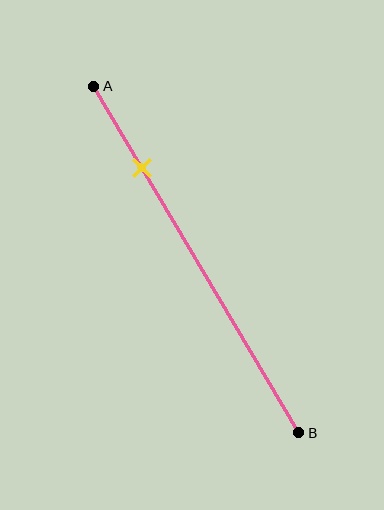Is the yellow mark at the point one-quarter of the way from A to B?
Yes, the mark is approximately at the one-quarter point.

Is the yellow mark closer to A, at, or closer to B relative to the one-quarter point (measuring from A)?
The yellow mark is approximately at the one-quarter point of segment AB.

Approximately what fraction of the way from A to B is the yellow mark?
The yellow mark is approximately 25% of the way from A to B.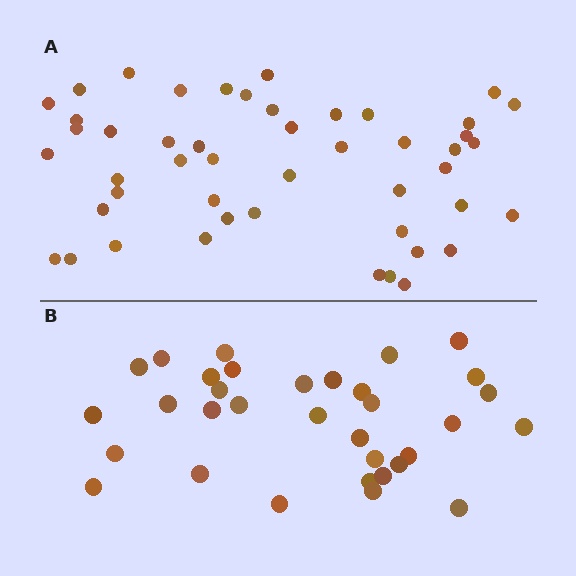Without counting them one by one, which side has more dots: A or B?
Region A (the top region) has more dots.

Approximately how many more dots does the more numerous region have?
Region A has approximately 15 more dots than region B.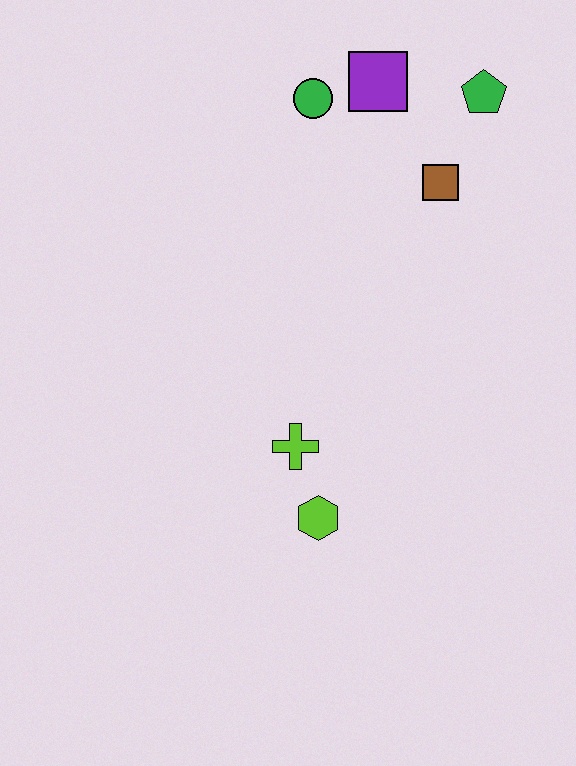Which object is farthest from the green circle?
The lime hexagon is farthest from the green circle.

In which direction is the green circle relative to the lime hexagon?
The green circle is above the lime hexagon.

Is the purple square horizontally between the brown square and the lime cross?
Yes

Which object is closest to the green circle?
The purple square is closest to the green circle.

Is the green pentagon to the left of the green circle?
No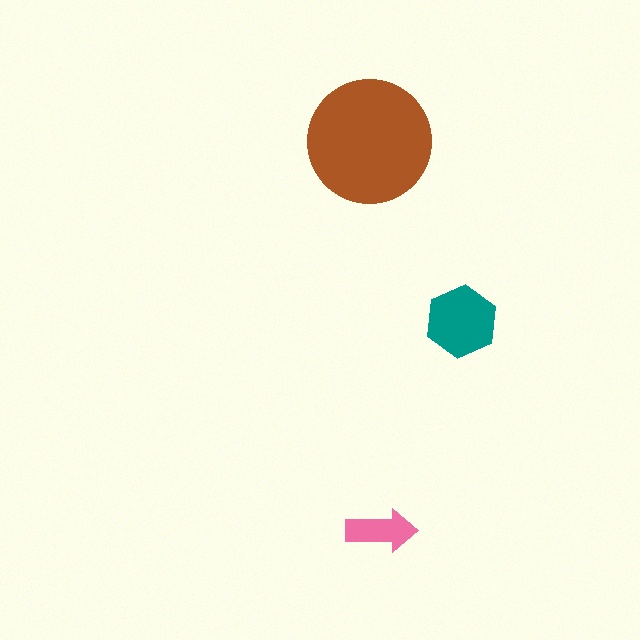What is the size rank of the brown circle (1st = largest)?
1st.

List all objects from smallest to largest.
The pink arrow, the teal hexagon, the brown circle.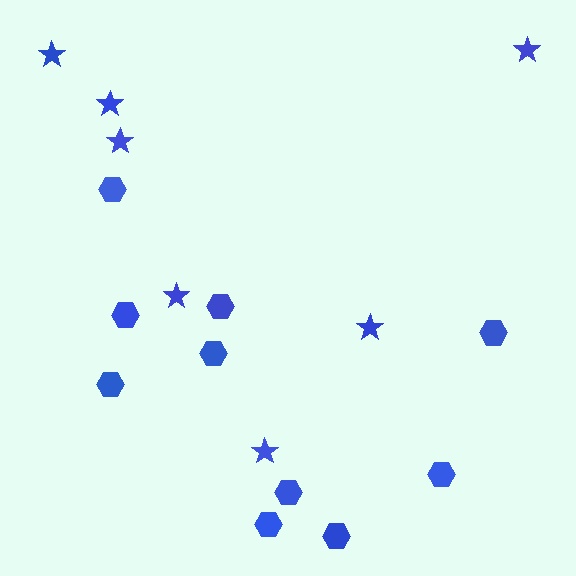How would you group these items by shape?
There are 2 groups: one group of hexagons (10) and one group of stars (7).